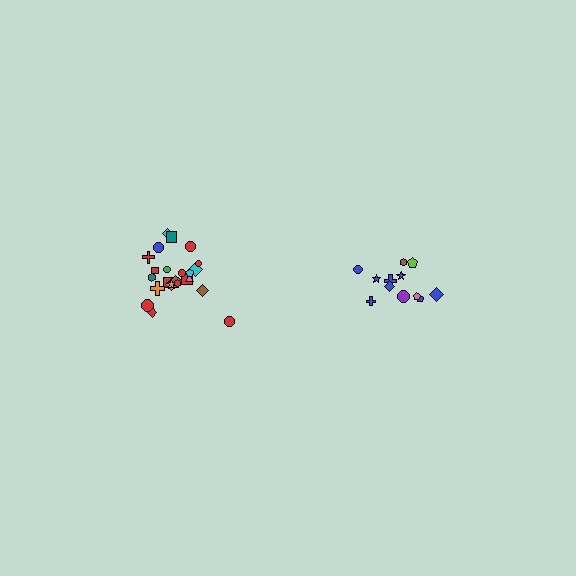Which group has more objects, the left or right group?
The left group.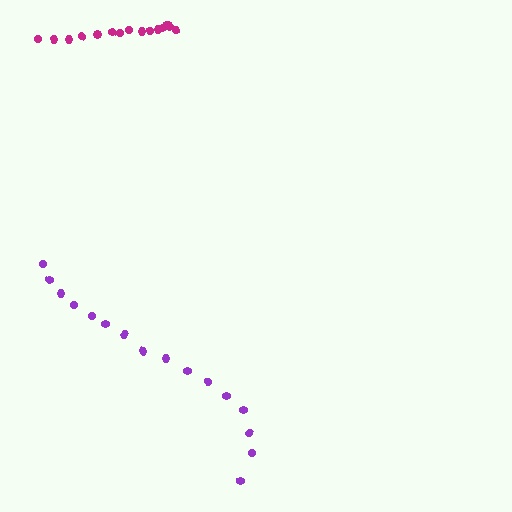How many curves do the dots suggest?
There are 2 distinct paths.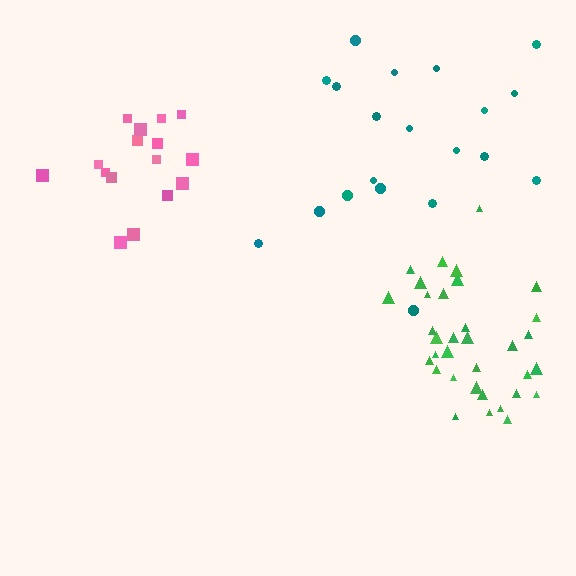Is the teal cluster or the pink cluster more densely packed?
Pink.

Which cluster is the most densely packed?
Green.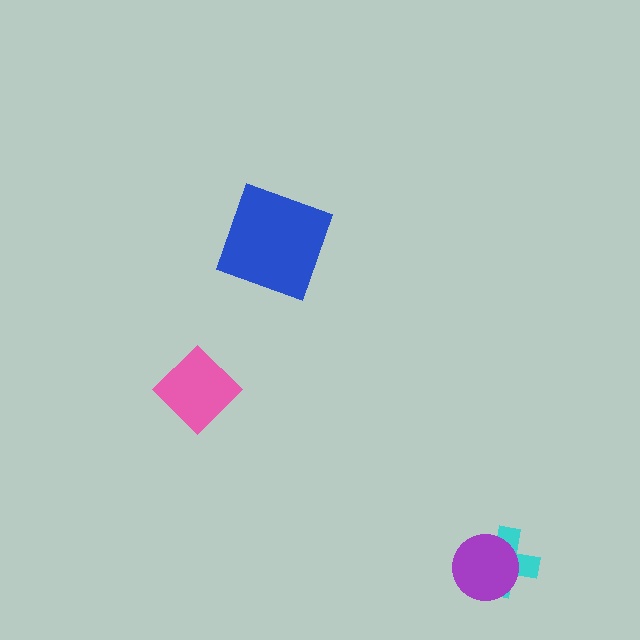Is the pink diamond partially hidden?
No, no other shape covers it.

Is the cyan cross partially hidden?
Yes, it is partially covered by another shape.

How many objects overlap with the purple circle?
1 object overlaps with the purple circle.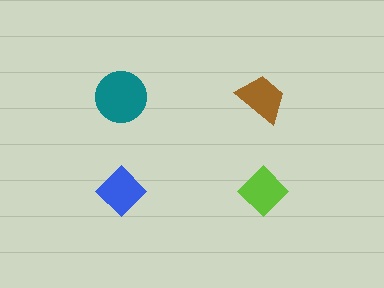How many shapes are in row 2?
2 shapes.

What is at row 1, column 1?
A teal circle.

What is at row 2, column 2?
A lime diamond.